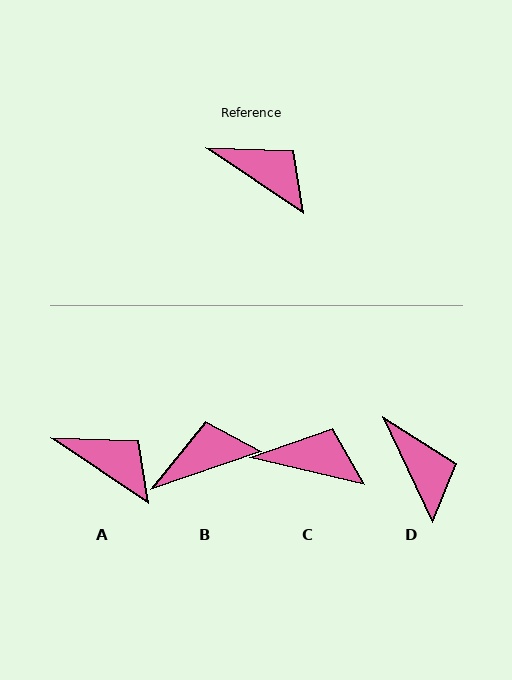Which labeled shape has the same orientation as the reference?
A.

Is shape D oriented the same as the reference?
No, it is off by about 31 degrees.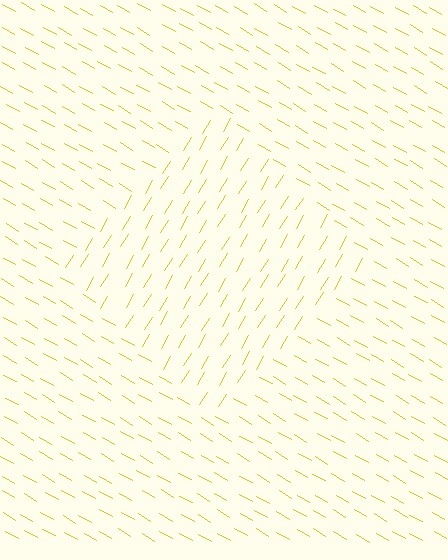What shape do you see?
I see a diamond.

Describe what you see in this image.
The image is filled with small yellow line segments. A diamond region in the image has lines oriented differently from the surrounding lines, creating a visible texture boundary.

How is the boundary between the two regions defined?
The boundary is defined purely by a change in line orientation (approximately 89 degrees difference). All lines are the same color and thickness.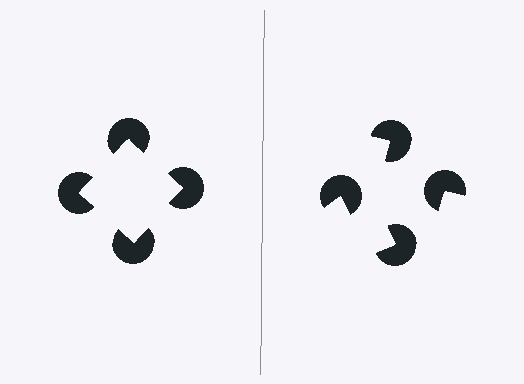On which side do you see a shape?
An illusory square appears on the left side. On the right side the wedge cuts are rotated, so no coherent shape forms.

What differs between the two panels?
The pac-man discs are positioned identically on both sides; only the wedge orientations differ. On the left they align to a square; on the right they are misaligned.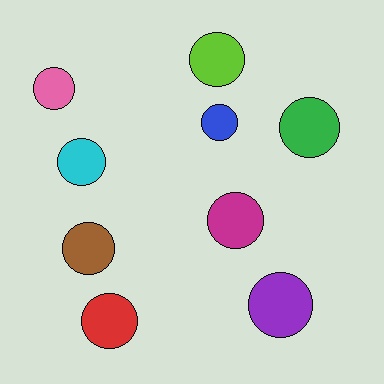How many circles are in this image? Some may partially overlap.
There are 9 circles.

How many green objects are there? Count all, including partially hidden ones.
There is 1 green object.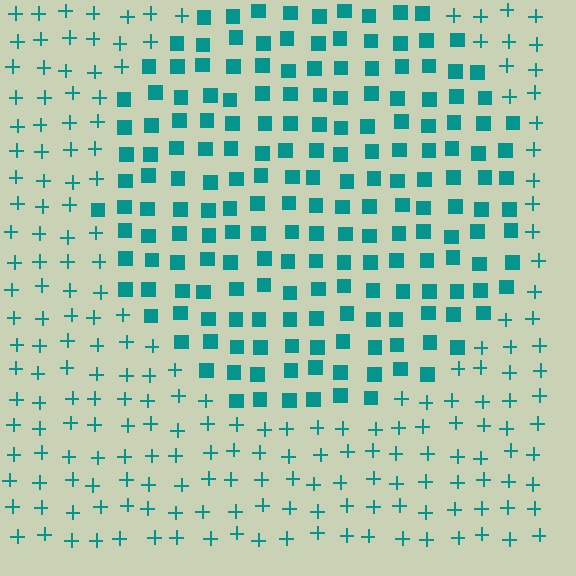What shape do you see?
I see a circle.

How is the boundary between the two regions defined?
The boundary is defined by a change in element shape: squares inside vs. plus signs outside. All elements share the same color and spacing.